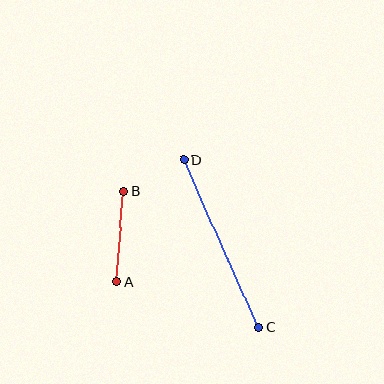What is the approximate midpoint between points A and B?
The midpoint is at approximately (120, 237) pixels.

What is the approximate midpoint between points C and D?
The midpoint is at approximately (221, 244) pixels.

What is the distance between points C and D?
The distance is approximately 183 pixels.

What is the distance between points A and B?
The distance is approximately 91 pixels.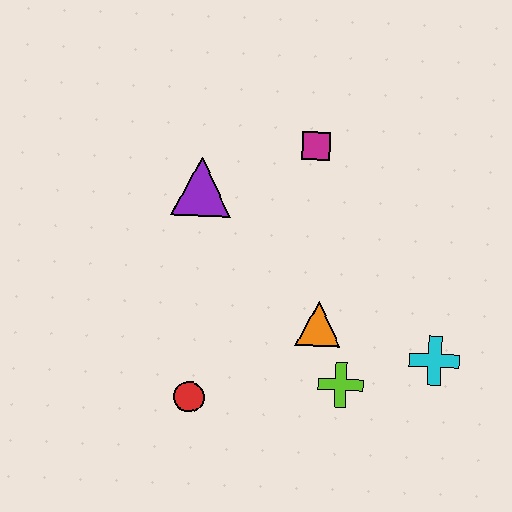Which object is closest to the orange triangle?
The lime cross is closest to the orange triangle.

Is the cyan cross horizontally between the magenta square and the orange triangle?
No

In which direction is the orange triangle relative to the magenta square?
The orange triangle is below the magenta square.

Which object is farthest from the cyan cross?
The purple triangle is farthest from the cyan cross.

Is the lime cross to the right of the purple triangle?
Yes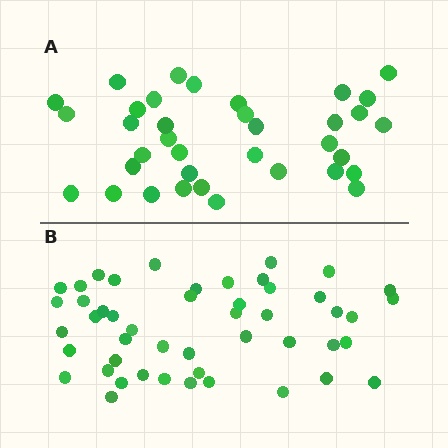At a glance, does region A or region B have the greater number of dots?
Region B (the bottom region) has more dots.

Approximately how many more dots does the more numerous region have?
Region B has roughly 12 or so more dots than region A.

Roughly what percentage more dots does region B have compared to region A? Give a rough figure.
About 35% more.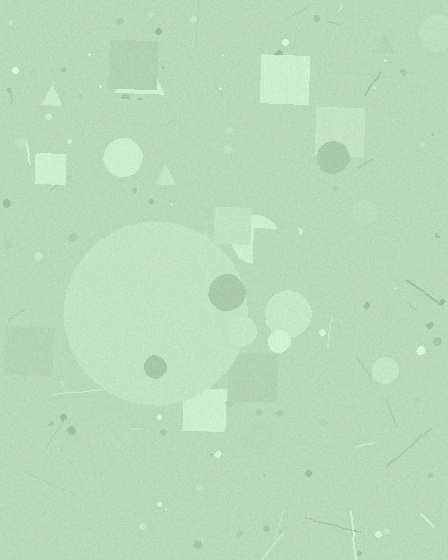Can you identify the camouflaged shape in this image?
The camouflaged shape is a circle.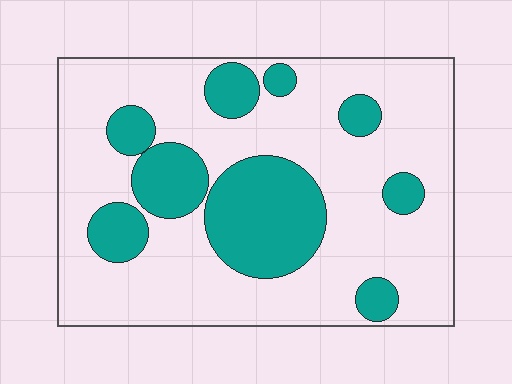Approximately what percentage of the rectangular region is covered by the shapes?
Approximately 25%.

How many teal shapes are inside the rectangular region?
9.